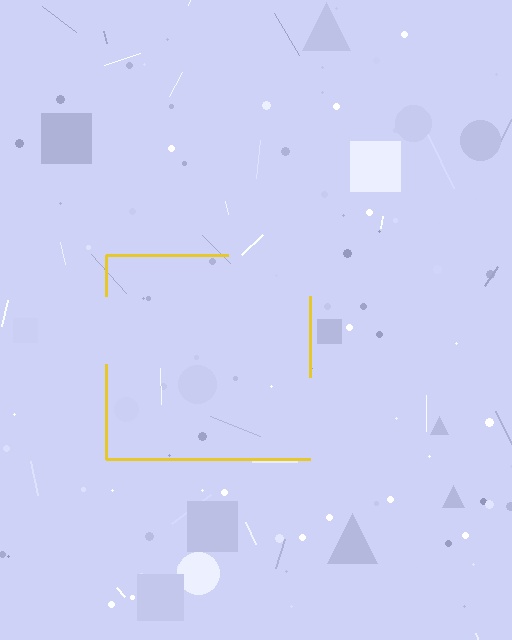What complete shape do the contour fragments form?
The contour fragments form a square.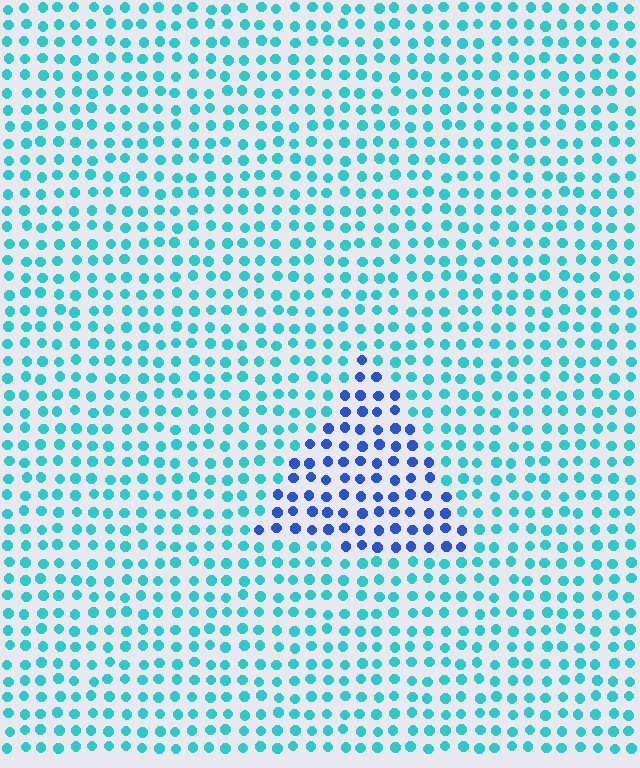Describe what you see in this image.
The image is filled with small cyan elements in a uniform arrangement. A triangle-shaped region is visible where the elements are tinted to a slightly different hue, forming a subtle color boundary.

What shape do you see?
I see a triangle.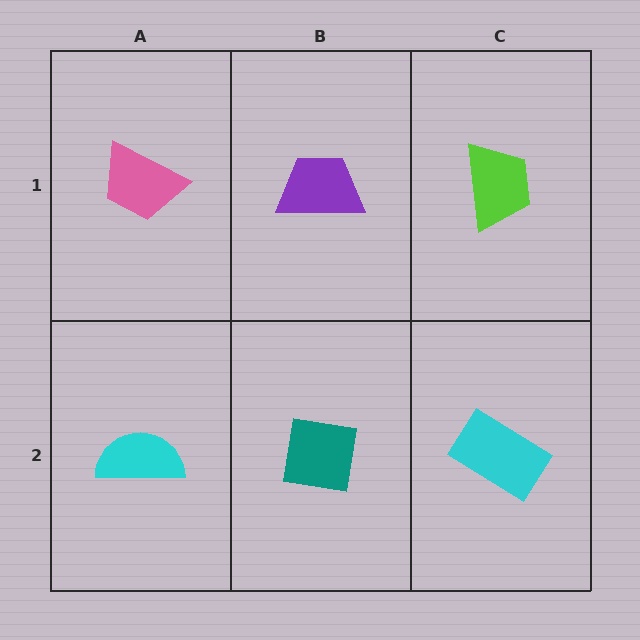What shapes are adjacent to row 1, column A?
A cyan semicircle (row 2, column A), a purple trapezoid (row 1, column B).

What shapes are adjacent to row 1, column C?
A cyan rectangle (row 2, column C), a purple trapezoid (row 1, column B).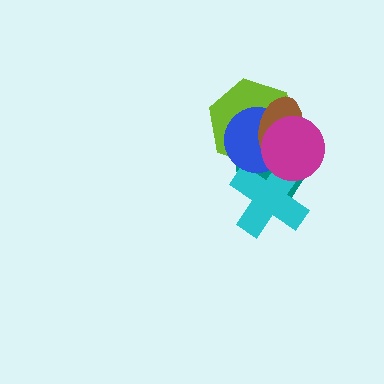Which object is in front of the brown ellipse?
The magenta circle is in front of the brown ellipse.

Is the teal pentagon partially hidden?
Yes, it is partially covered by another shape.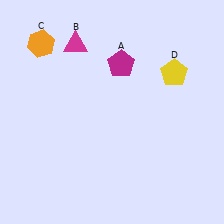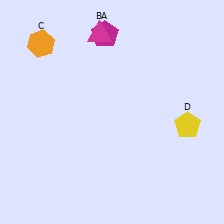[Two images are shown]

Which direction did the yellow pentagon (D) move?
The yellow pentagon (D) moved down.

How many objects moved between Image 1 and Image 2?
3 objects moved between the two images.